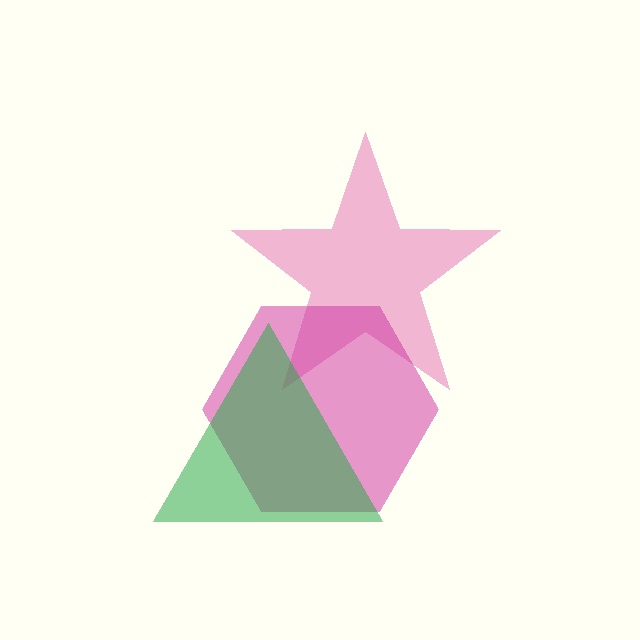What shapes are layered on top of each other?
The layered shapes are: a pink star, a magenta hexagon, a green triangle.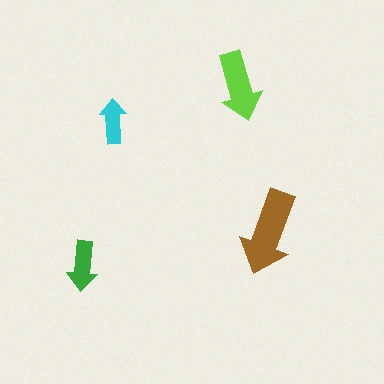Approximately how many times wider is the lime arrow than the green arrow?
About 1.5 times wider.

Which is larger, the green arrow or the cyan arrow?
The green one.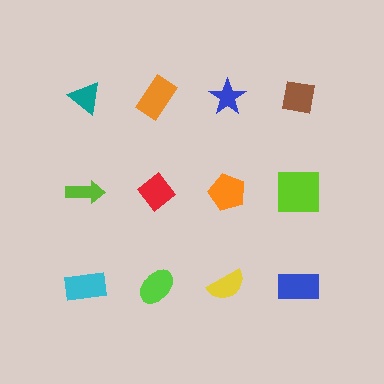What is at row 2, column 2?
A red diamond.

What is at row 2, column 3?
An orange pentagon.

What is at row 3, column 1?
A cyan rectangle.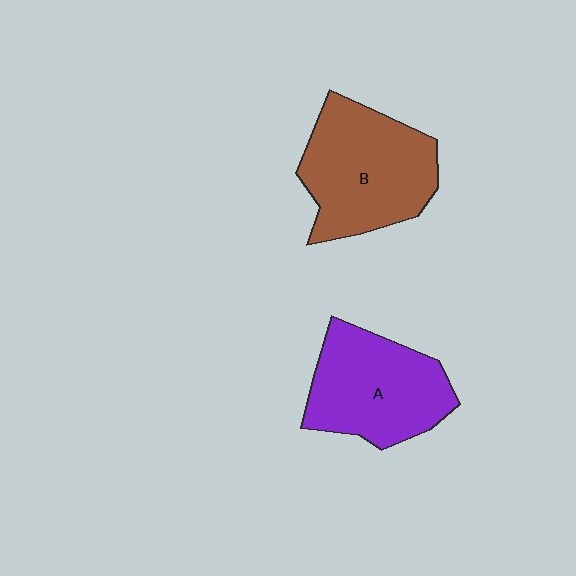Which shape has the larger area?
Shape B (brown).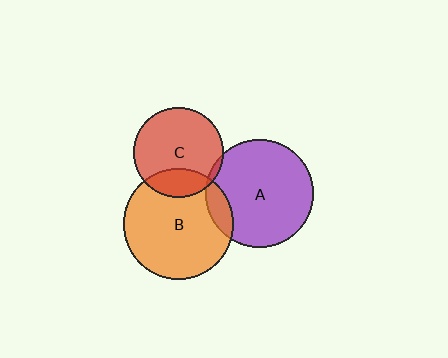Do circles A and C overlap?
Yes.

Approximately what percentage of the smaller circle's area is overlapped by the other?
Approximately 5%.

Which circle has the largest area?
Circle B (orange).